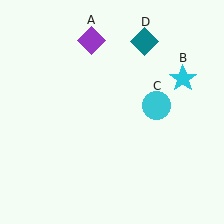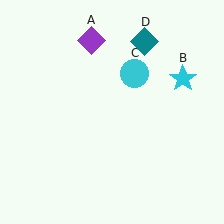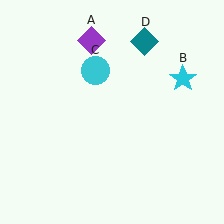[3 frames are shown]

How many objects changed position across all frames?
1 object changed position: cyan circle (object C).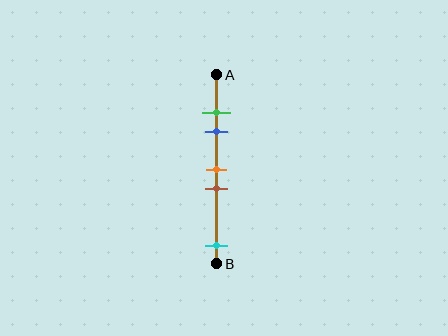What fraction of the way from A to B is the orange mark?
The orange mark is approximately 50% (0.5) of the way from A to B.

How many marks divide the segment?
There are 5 marks dividing the segment.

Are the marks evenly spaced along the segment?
No, the marks are not evenly spaced.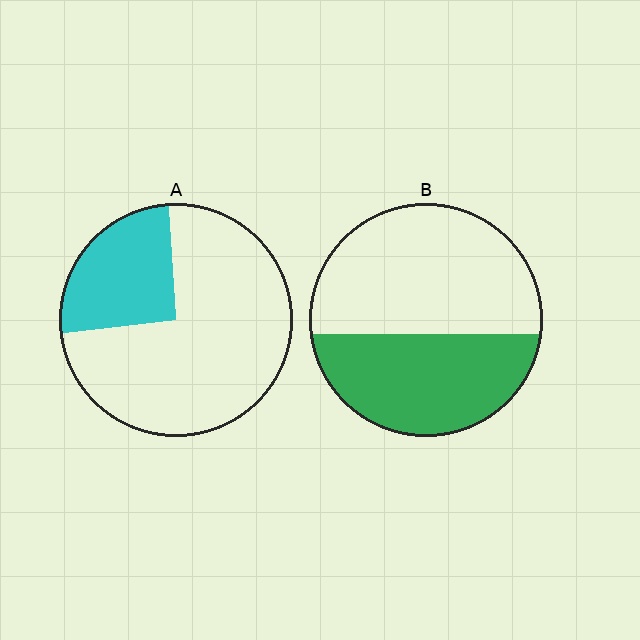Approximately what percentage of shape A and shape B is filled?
A is approximately 25% and B is approximately 40%.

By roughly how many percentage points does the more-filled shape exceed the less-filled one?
By roughly 15 percentage points (B over A).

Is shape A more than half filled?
No.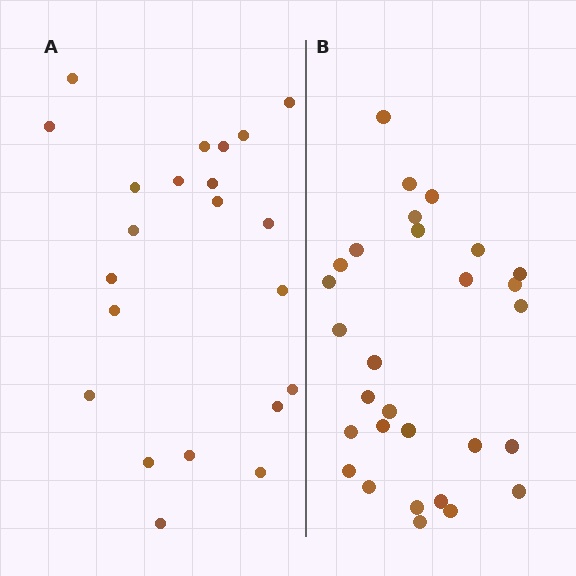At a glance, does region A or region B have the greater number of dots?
Region B (the right region) has more dots.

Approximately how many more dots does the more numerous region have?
Region B has roughly 8 or so more dots than region A.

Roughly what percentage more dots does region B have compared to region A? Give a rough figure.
About 30% more.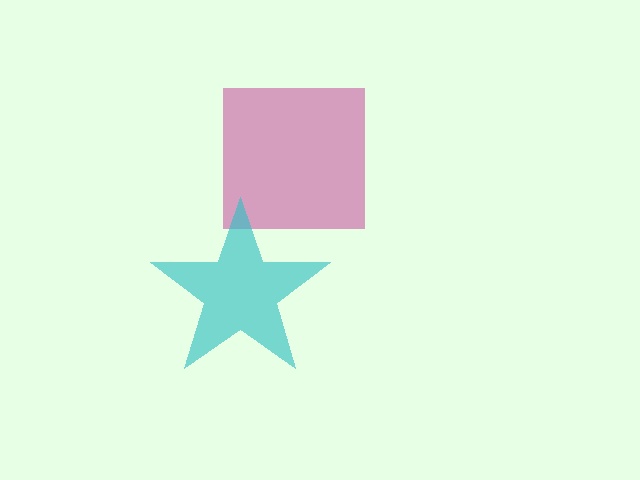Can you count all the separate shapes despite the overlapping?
Yes, there are 2 separate shapes.